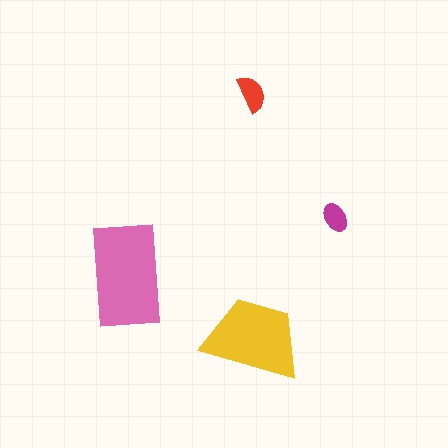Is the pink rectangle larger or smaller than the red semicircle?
Larger.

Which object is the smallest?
The magenta ellipse.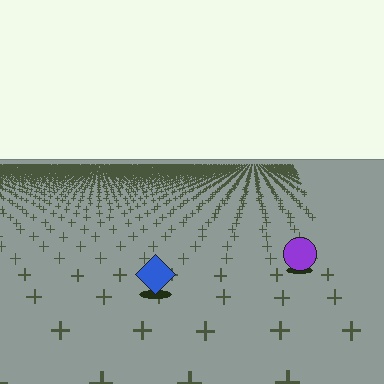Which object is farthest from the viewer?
The purple circle is farthest from the viewer. It appears smaller and the ground texture around it is denser.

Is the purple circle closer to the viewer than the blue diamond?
No. The blue diamond is closer — you can tell from the texture gradient: the ground texture is coarser near it.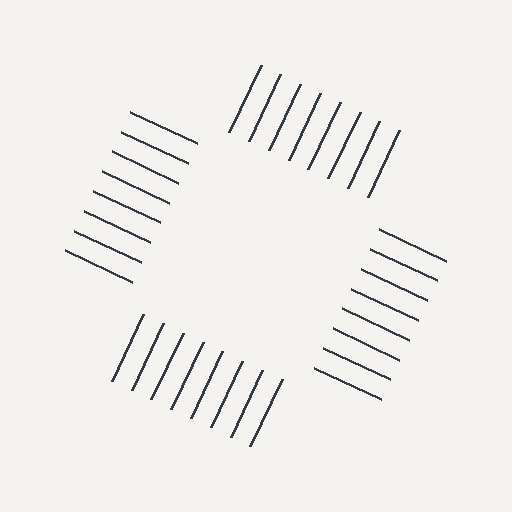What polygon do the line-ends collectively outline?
An illusory square — the line segments terminate on its edges but no continuous stroke is drawn.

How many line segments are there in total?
32 — 8 along each of the 4 edges.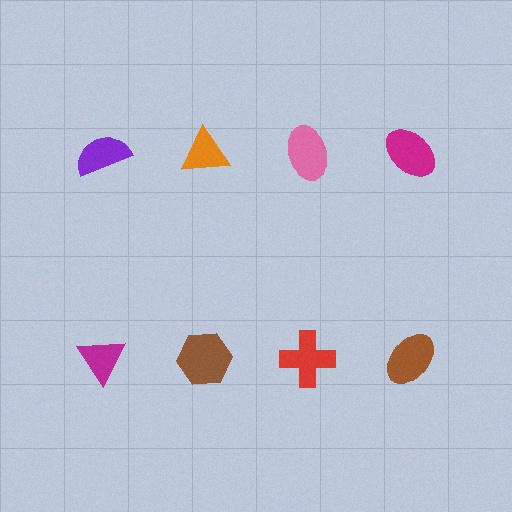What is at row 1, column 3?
A pink ellipse.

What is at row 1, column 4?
A magenta ellipse.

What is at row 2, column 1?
A magenta triangle.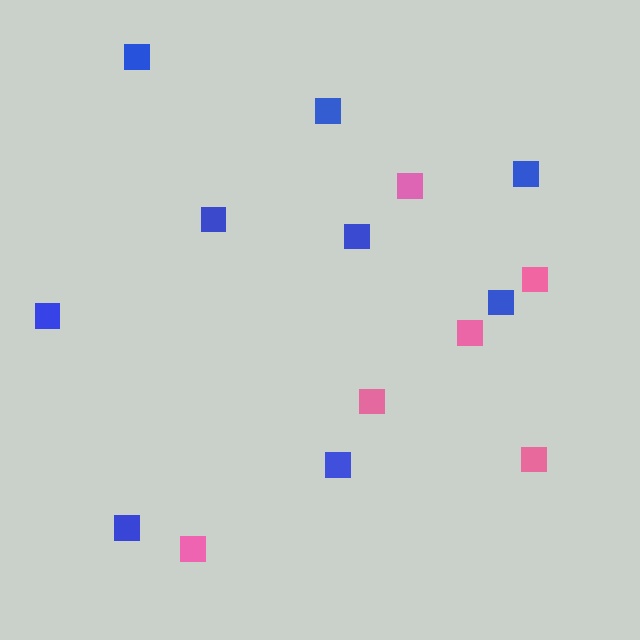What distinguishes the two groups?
There are 2 groups: one group of blue squares (9) and one group of pink squares (6).